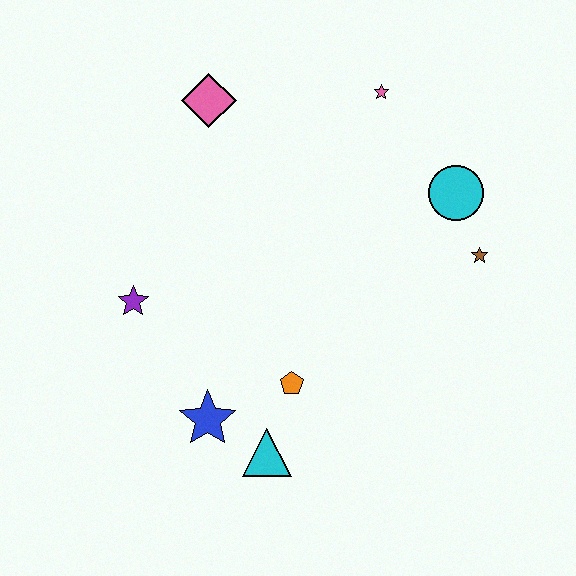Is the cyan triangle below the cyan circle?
Yes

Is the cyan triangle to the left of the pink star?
Yes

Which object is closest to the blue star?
The cyan triangle is closest to the blue star.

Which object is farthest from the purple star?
The brown star is farthest from the purple star.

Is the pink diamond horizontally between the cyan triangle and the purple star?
Yes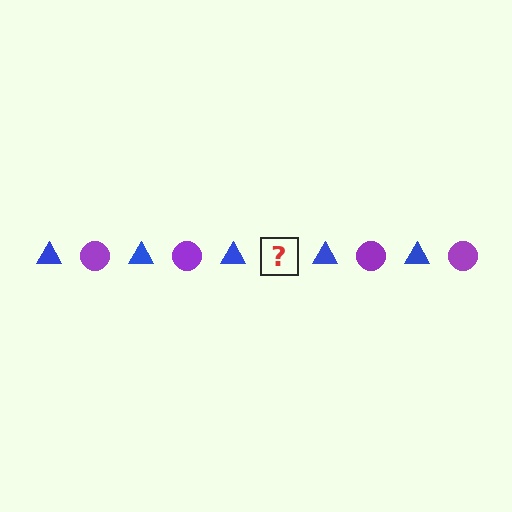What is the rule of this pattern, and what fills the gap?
The rule is that the pattern alternates between blue triangle and purple circle. The gap should be filled with a purple circle.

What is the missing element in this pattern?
The missing element is a purple circle.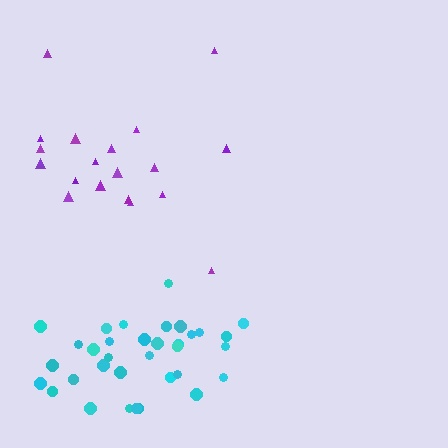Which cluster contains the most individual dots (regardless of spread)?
Cyan (34).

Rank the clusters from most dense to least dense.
cyan, purple.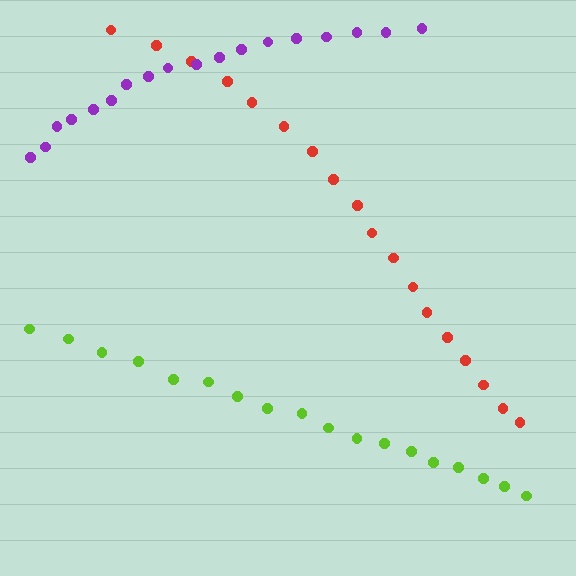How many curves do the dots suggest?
There are 3 distinct paths.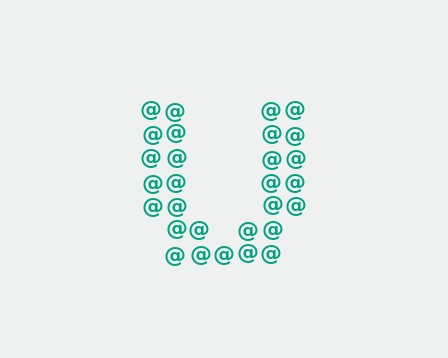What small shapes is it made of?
It is made of small at signs.